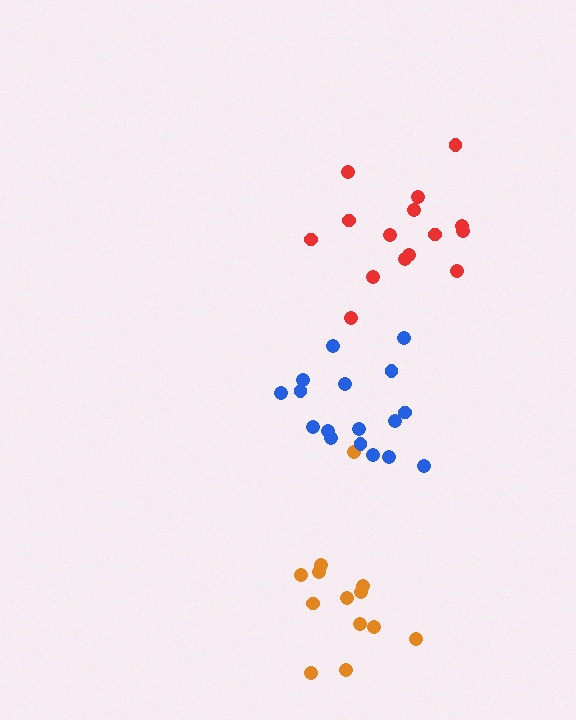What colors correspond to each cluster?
The clusters are colored: orange, blue, red.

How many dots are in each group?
Group 1: 13 dots, Group 2: 17 dots, Group 3: 15 dots (45 total).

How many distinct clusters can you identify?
There are 3 distinct clusters.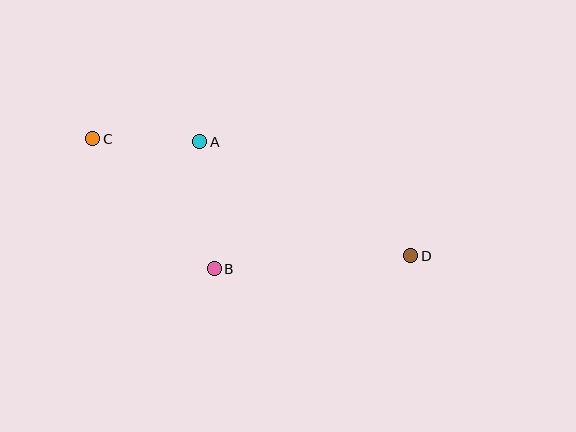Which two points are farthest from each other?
Points C and D are farthest from each other.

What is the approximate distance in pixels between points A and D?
The distance between A and D is approximately 240 pixels.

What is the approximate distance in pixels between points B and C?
The distance between B and C is approximately 178 pixels.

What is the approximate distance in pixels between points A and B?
The distance between A and B is approximately 128 pixels.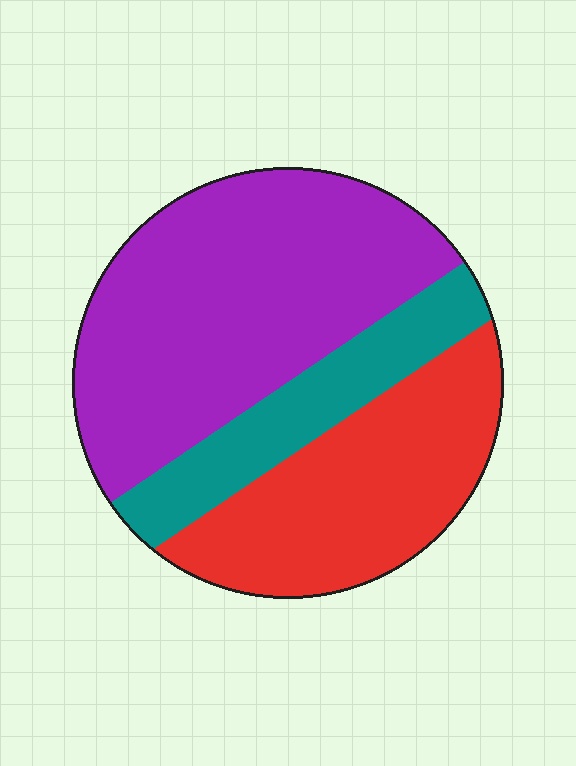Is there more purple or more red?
Purple.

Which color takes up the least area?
Teal, at roughly 20%.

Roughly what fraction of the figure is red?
Red takes up between a quarter and a half of the figure.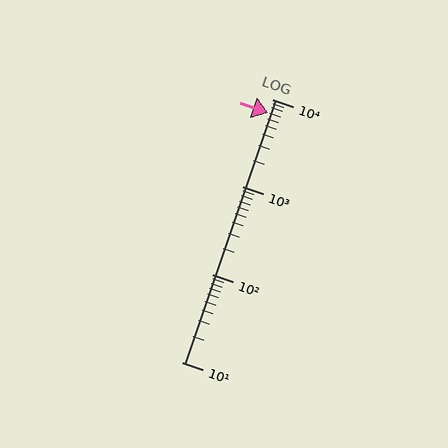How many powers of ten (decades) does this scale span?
The scale spans 3 decades, from 10 to 10000.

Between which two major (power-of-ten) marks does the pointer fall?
The pointer is between 1000 and 10000.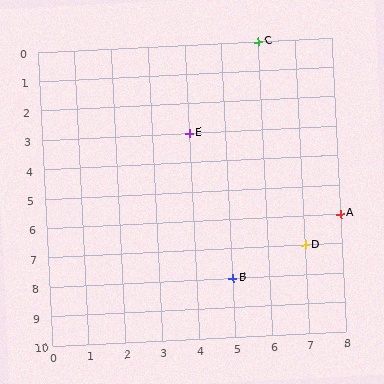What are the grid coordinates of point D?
Point D is at grid coordinates (7, 7).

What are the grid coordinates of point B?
Point B is at grid coordinates (5, 8).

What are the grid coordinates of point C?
Point C is at grid coordinates (6, 0).